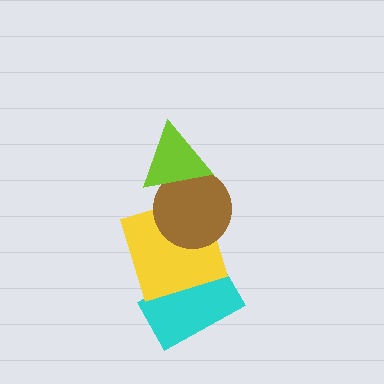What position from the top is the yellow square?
The yellow square is 3rd from the top.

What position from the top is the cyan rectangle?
The cyan rectangle is 4th from the top.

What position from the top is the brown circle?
The brown circle is 2nd from the top.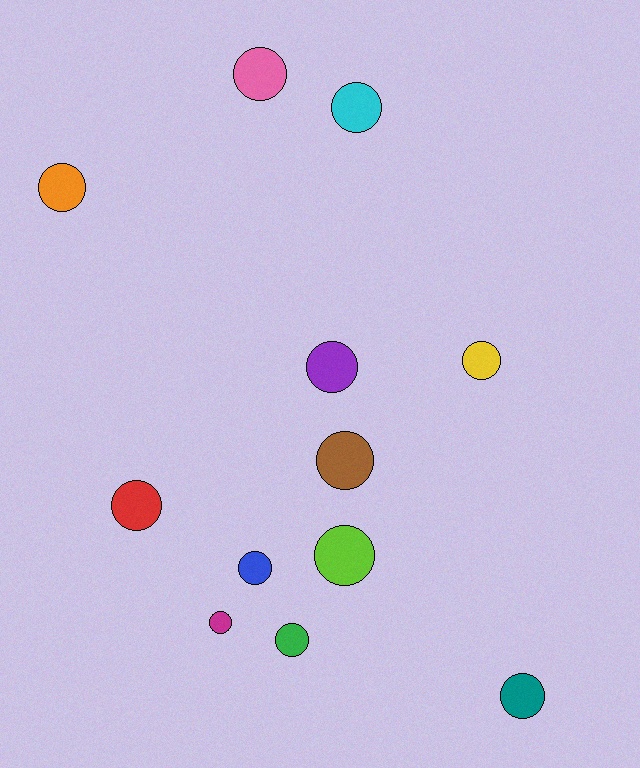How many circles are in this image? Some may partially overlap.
There are 12 circles.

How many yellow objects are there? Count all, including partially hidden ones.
There is 1 yellow object.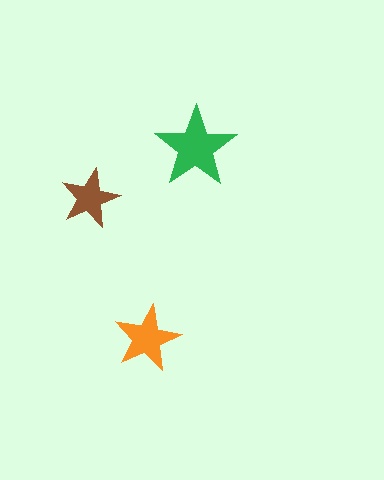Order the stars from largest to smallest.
the green one, the orange one, the brown one.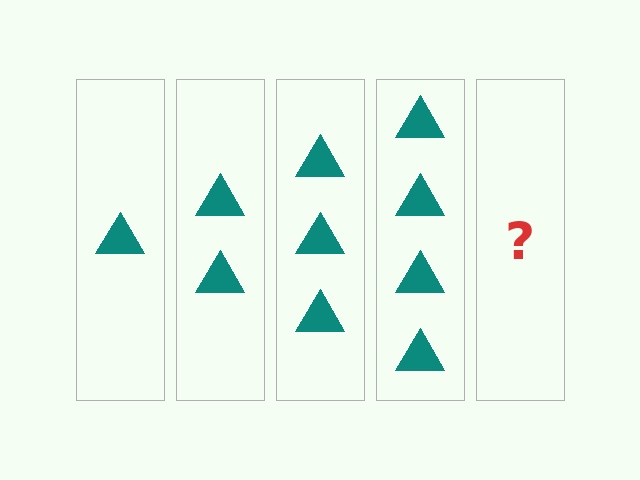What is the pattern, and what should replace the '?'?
The pattern is that each step adds one more triangle. The '?' should be 5 triangles.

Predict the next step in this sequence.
The next step is 5 triangles.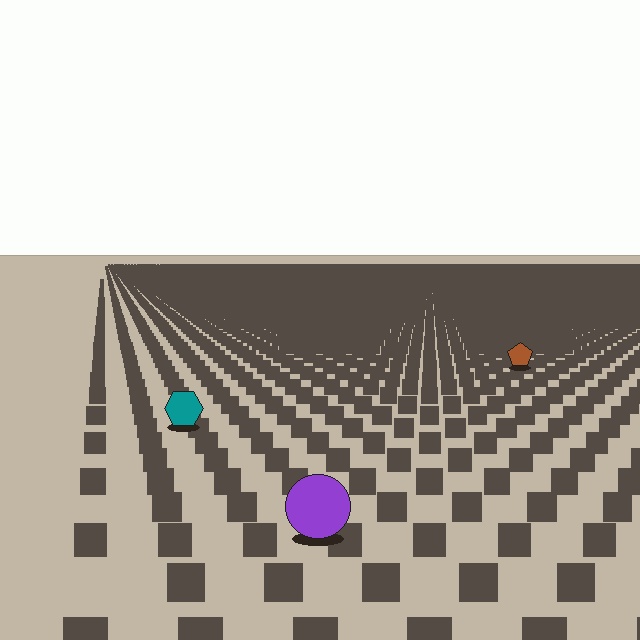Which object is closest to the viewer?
The purple circle is closest. The texture marks near it are larger and more spread out.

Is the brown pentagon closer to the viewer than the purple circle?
No. The purple circle is closer — you can tell from the texture gradient: the ground texture is coarser near it.